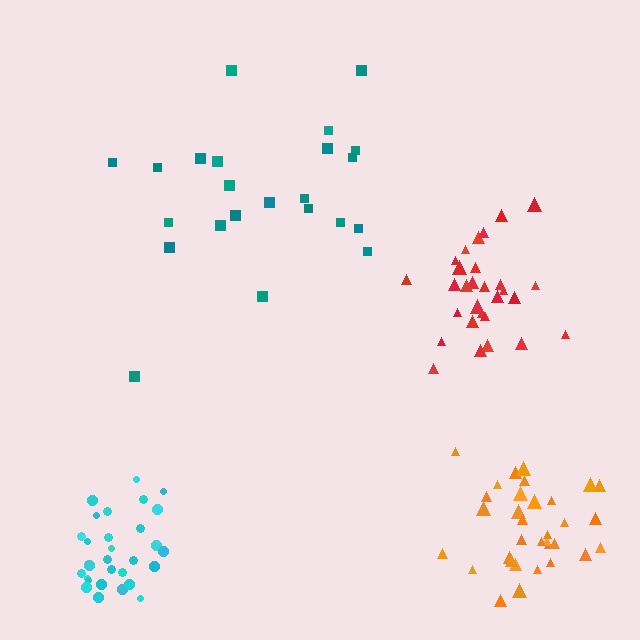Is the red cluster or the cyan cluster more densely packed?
Cyan.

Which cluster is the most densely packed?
Cyan.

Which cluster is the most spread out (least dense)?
Teal.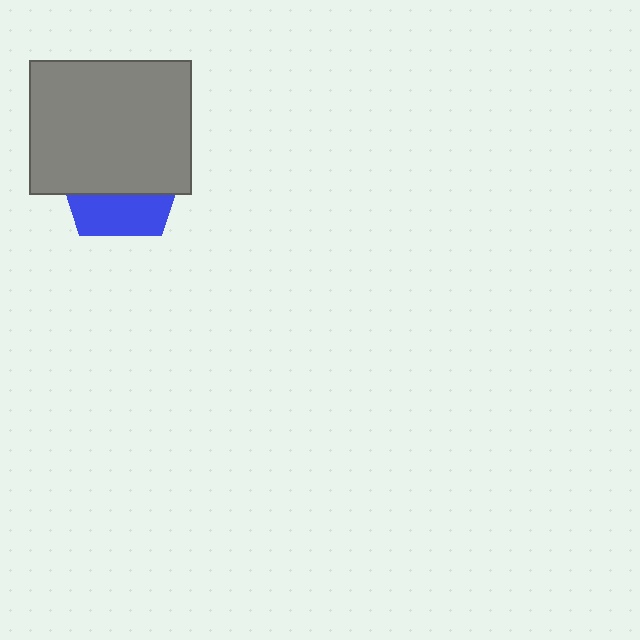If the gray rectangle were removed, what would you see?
You would see the complete blue pentagon.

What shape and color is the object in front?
The object in front is a gray rectangle.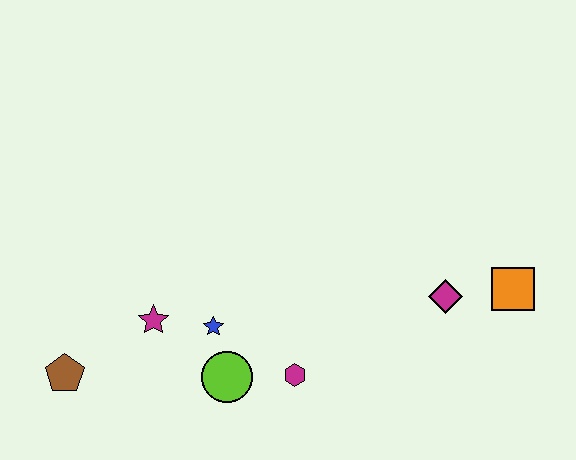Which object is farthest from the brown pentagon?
The orange square is farthest from the brown pentagon.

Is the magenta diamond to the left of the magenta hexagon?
No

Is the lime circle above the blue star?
No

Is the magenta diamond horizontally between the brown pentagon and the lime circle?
No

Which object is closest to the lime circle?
The blue star is closest to the lime circle.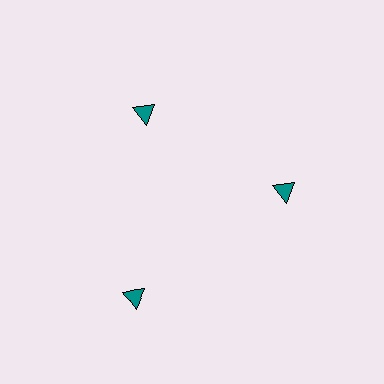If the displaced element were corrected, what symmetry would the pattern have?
It would have 3-fold rotational symmetry — the pattern would map onto itself every 120 degrees.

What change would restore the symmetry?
The symmetry would be restored by moving it inward, back onto the ring so that all 3 triangles sit at equal angles and equal distance from the center.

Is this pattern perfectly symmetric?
No. The 3 teal triangles are arranged in a ring, but one element near the 7 o'clock position is pushed outward from the center, breaking the 3-fold rotational symmetry.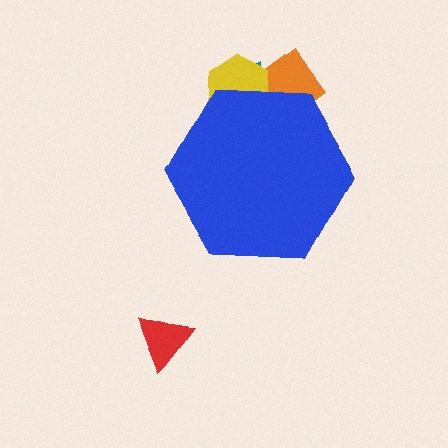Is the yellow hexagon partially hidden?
Yes, the yellow hexagon is partially hidden behind the blue hexagon.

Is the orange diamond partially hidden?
Yes, the orange diamond is partially hidden behind the blue hexagon.